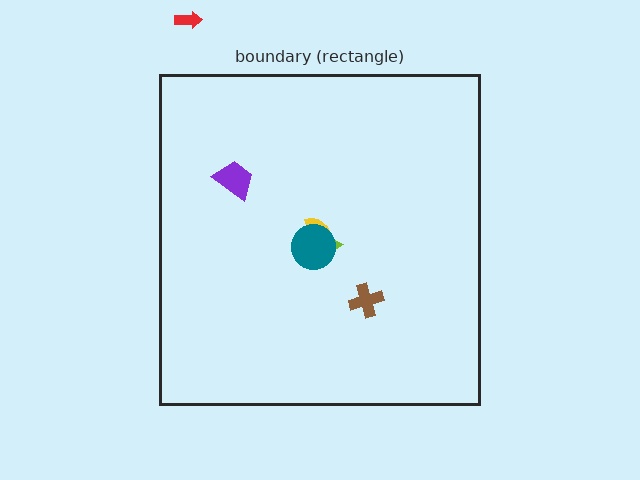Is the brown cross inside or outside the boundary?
Inside.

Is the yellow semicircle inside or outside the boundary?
Inside.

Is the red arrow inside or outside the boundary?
Outside.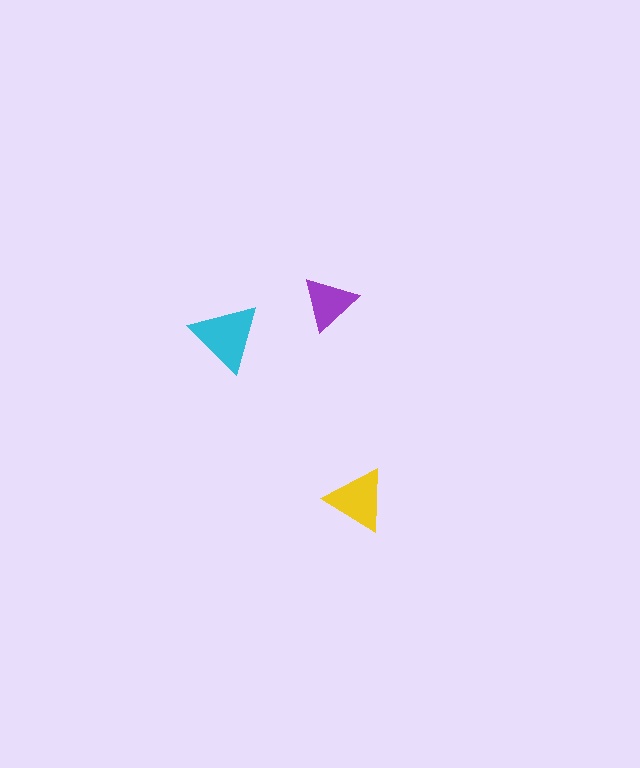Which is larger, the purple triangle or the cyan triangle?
The cyan one.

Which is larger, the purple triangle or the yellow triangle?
The yellow one.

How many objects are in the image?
There are 3 objects in the image.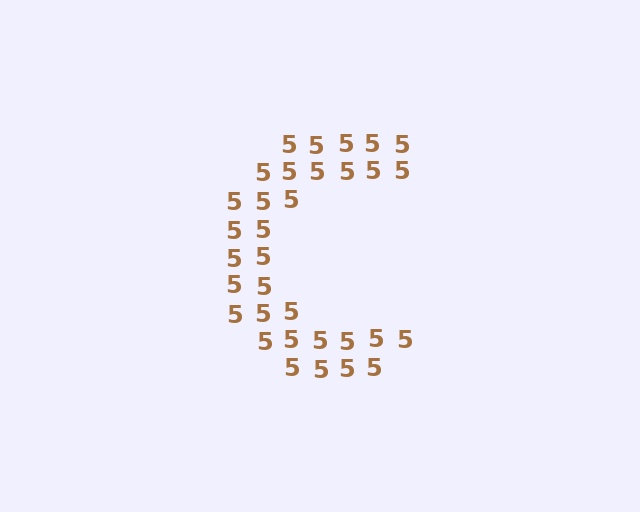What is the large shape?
The large shape is the letter C.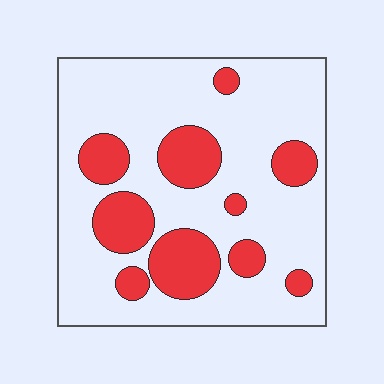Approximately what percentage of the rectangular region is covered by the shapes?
Approximately 25%.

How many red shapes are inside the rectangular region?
10.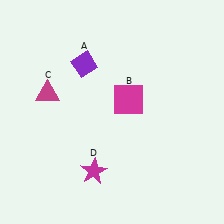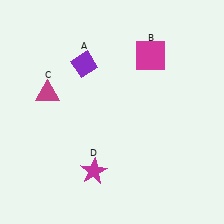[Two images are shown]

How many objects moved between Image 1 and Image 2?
1 object moved between the two images.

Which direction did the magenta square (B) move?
The magenta square (B) moved up.